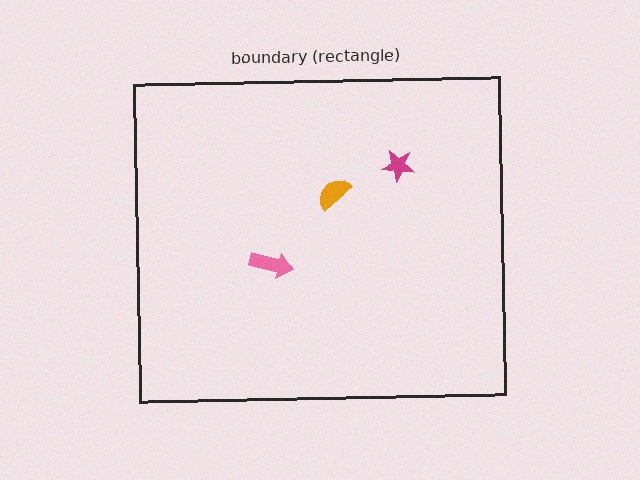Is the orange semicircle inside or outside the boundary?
Inside.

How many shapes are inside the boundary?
3 inside, 0 outside.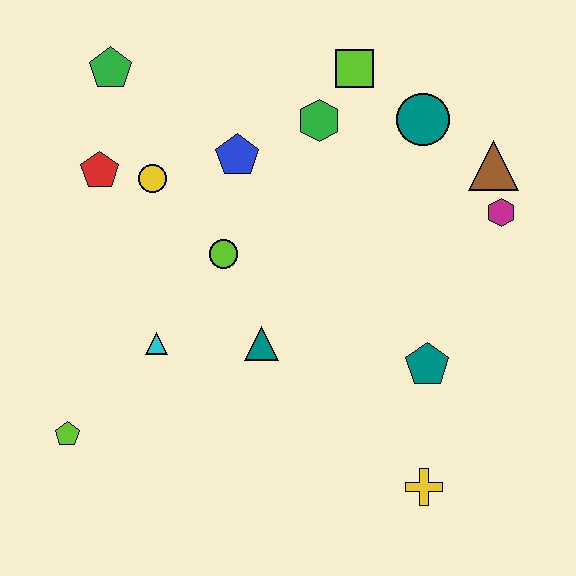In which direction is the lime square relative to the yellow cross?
The lime square is above the yellow cross.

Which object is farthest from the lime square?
The lime pentagon is farthest from the lime square.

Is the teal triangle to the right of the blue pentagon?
Yes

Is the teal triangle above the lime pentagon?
Yes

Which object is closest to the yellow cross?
The teal pentagon is closest to the yellow cross.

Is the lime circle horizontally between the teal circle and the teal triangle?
No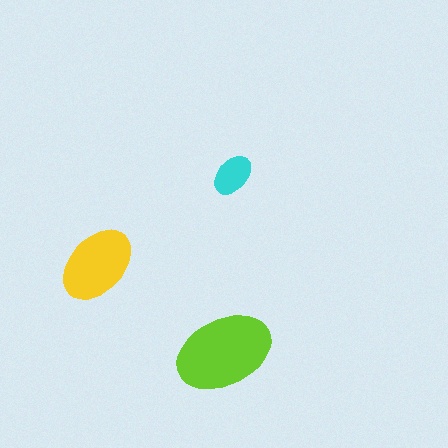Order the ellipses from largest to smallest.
the lime one, the yellow one, the cyan one.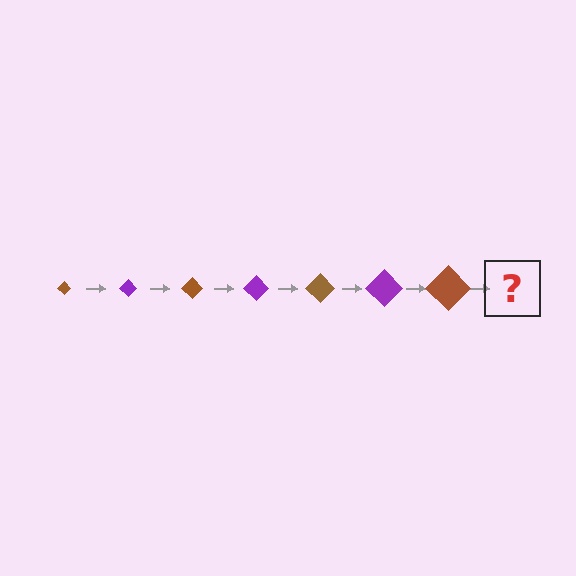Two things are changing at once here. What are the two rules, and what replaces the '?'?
The two rules are that the diamond grows larger each step and the color cycles through brown and purple. The '?' should be a purple diamond, larger than the previous one.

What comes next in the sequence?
The next element should be a purple diamond, larger than the previous one.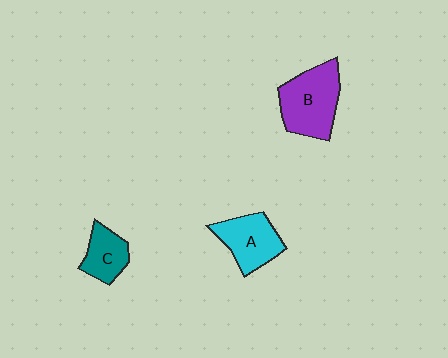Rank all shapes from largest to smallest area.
From largest to smallest: B (purple), A (cyan), C (teal).